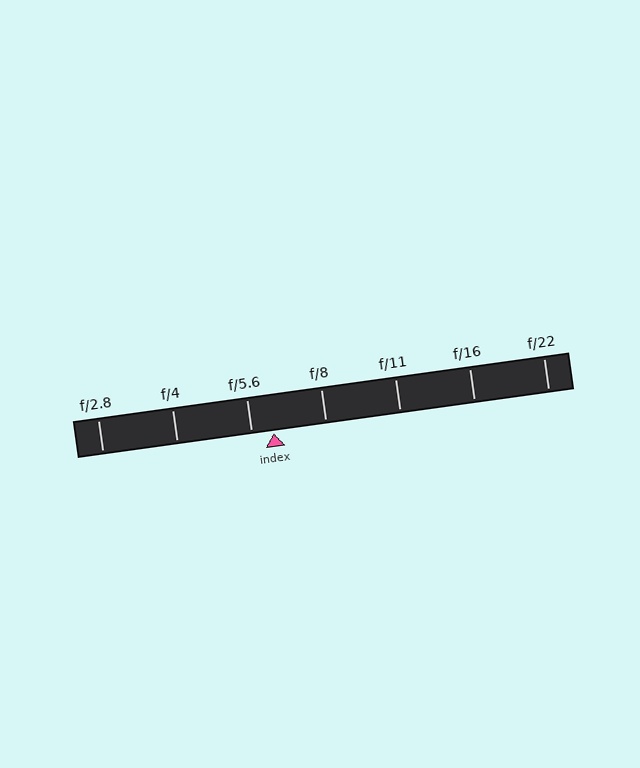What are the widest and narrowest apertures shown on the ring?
The widest aperture shown is f/2.8 and the narrowest is f/22.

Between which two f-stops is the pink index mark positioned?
The index mark is between f/5.6 and f/8.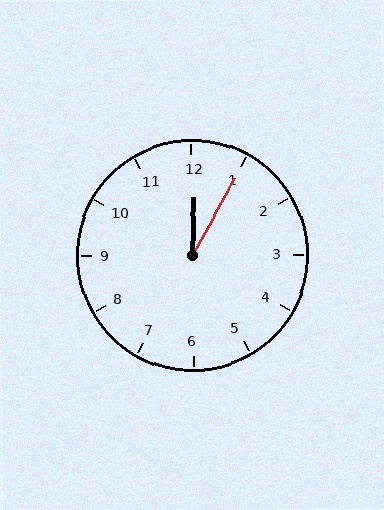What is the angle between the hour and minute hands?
Approximately 28 degrees.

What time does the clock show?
12:05.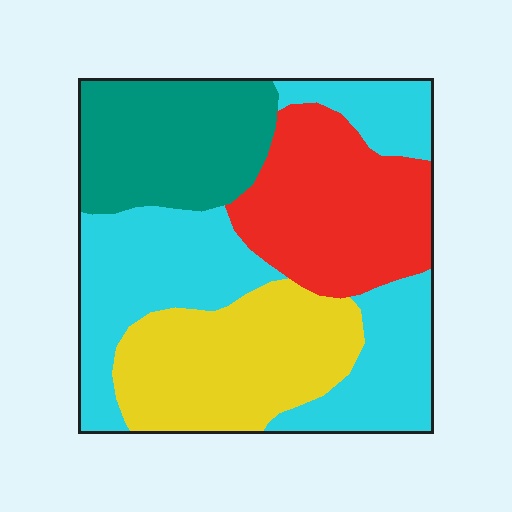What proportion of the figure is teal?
Teal covers 19% of the figure.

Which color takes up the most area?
Cyan, at roughly 35%.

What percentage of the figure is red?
Red takes up less than a quarter of the figure.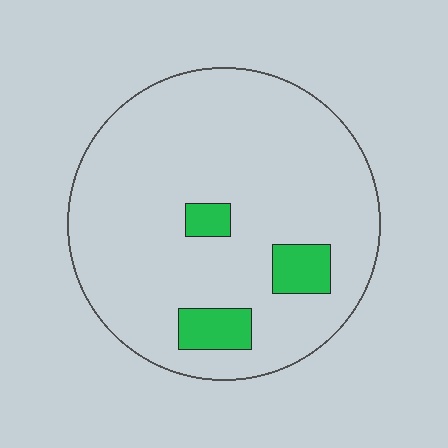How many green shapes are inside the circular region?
3.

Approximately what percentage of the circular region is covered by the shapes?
Approximately 10%.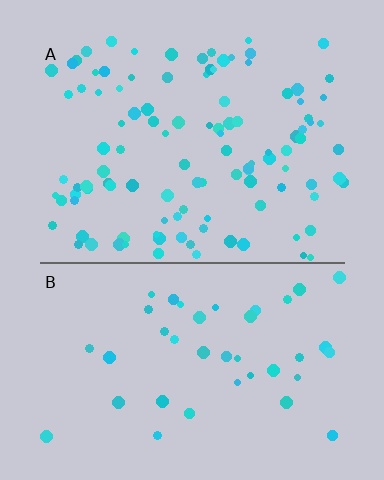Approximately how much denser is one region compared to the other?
Approximately 2.7× — region A over region B.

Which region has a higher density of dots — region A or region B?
A (the top).